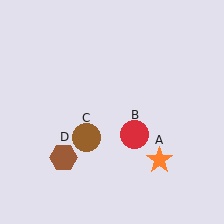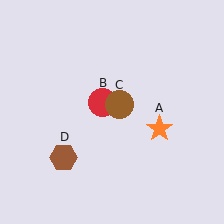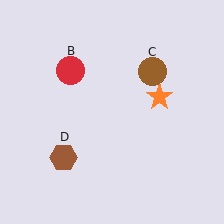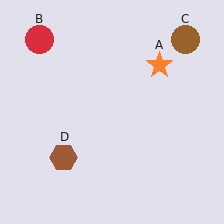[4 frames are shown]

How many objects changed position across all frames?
3 objects changed position: orange star (object A), red circle (object B), brown circle (object C).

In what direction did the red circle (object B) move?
The red circle (object B) moved up and to the left.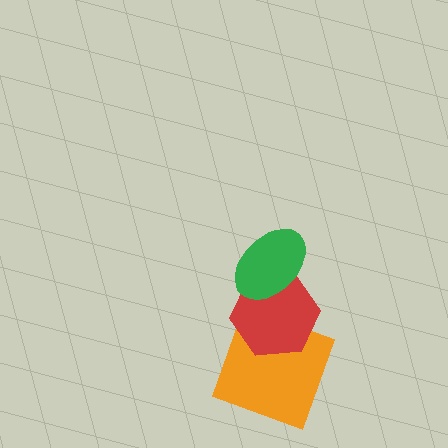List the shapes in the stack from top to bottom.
From top to bottom: the green ellipse, the red hexagon, the orange square.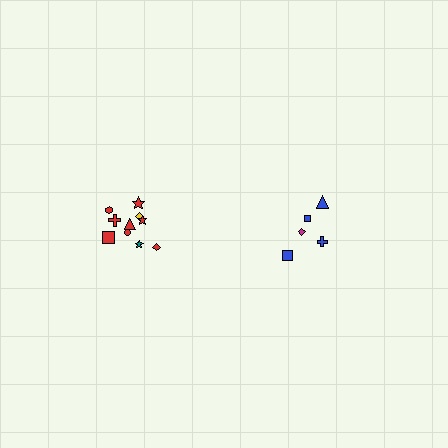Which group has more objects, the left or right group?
The left group.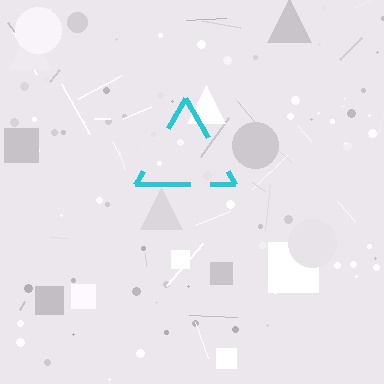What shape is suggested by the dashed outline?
The dashed outline suggests a triangle.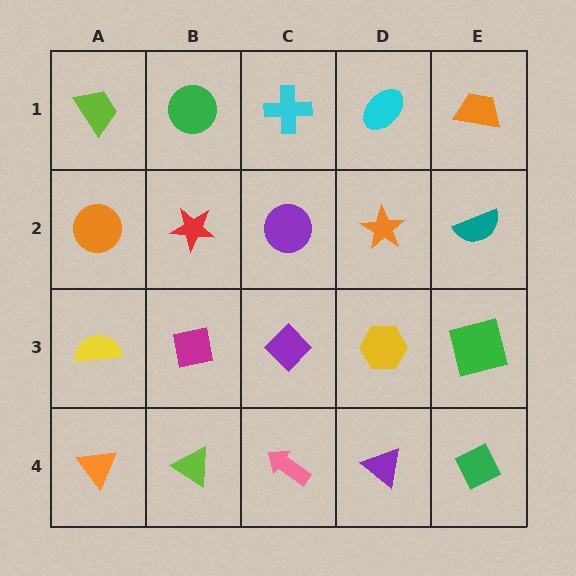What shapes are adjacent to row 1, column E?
A teal semicircle (row 2, column E), a cyan ellipse (row 1, column D).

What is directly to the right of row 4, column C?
A purple triangle.